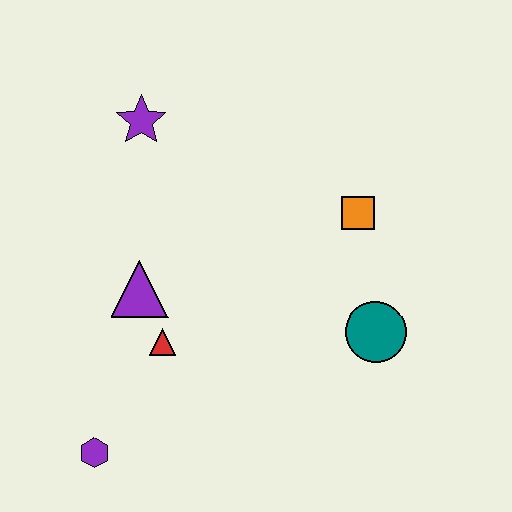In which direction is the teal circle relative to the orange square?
The teal circle is below the orange square.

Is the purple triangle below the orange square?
Yes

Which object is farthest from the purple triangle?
The teal circle is farthest from the purple triangle.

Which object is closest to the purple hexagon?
The red triangle is closest to the purple hexagon.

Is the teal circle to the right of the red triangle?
Yes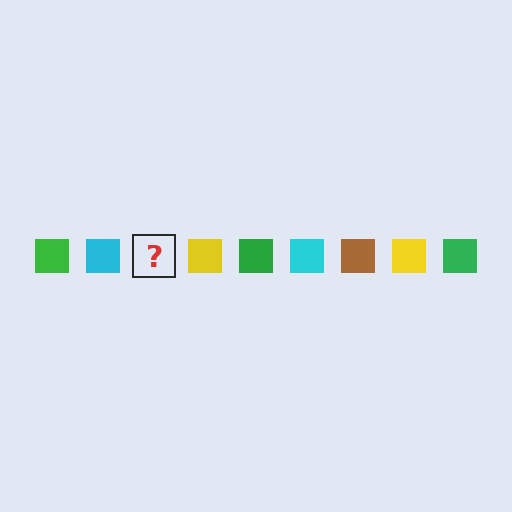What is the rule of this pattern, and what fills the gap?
The rule is that the pattern cycles through green, cyan, brown, yellow squares. The gap should be filled with a brown square.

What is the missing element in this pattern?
The missing element is a brown square.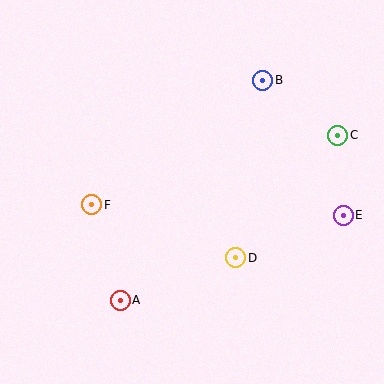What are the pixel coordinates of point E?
Point E is at (343, 215).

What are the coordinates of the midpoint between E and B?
The midpoint between E and B is at (303, 148).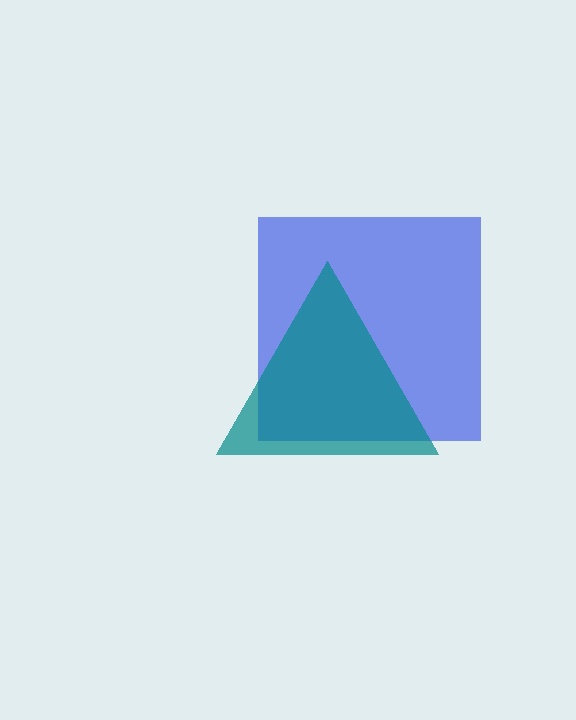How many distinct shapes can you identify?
There are 2 distinct shapes: a blue square, a teal triangle.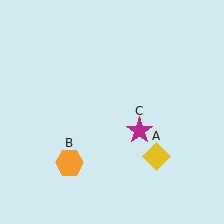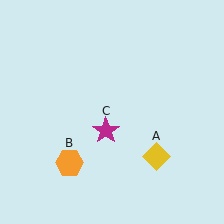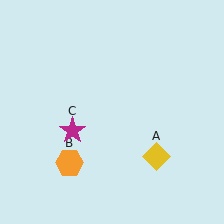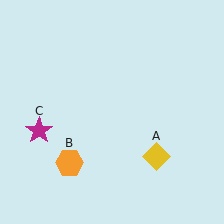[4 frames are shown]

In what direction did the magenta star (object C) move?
The magenta star (object C) moved left.